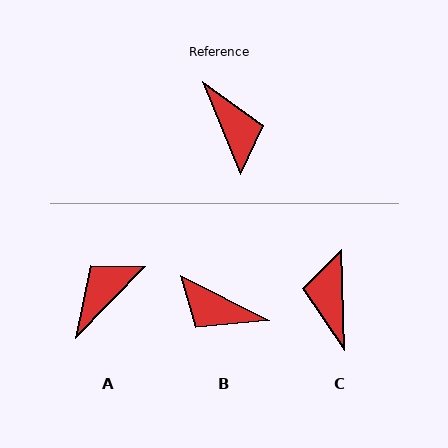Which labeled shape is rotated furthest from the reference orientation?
C, about 160 degrees away.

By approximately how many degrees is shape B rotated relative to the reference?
Approximately 139 degrees clockwise.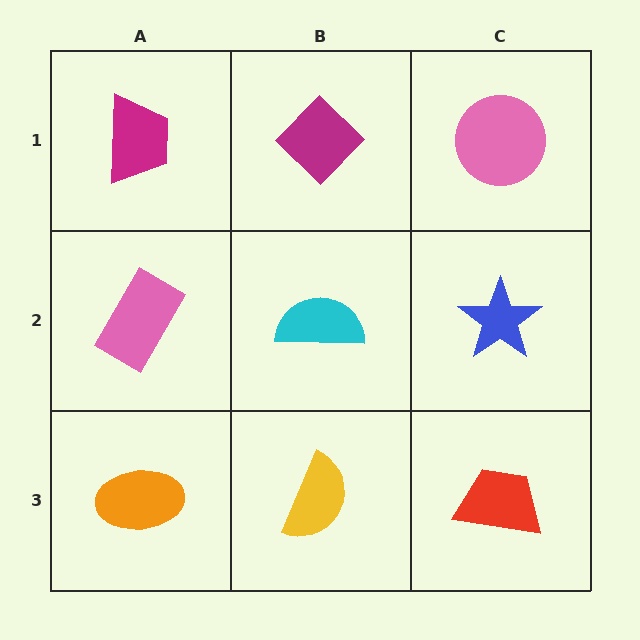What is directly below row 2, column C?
A red trapezoid.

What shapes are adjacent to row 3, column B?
A cyan semicircle (row 2, column B), an orange ellipse (row 3, column A), a red trapezoid (row 3, column C).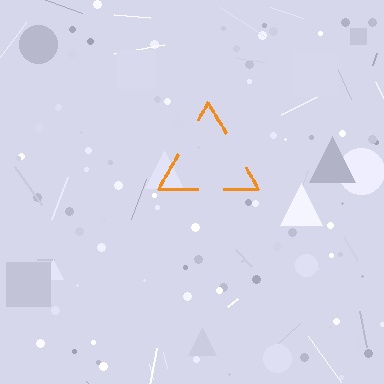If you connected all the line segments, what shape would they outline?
They would outline a triangle.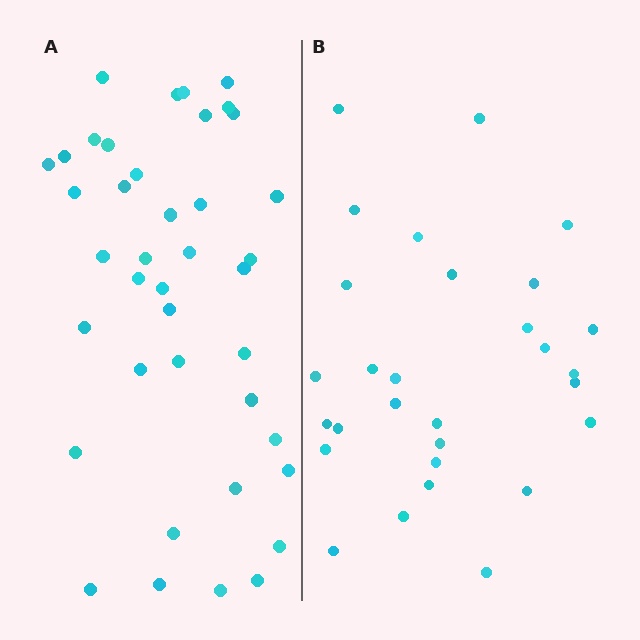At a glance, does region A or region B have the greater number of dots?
Region A (the left region) has more dots.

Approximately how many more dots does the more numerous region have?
Region A has roughly 12 or so more dots than region B.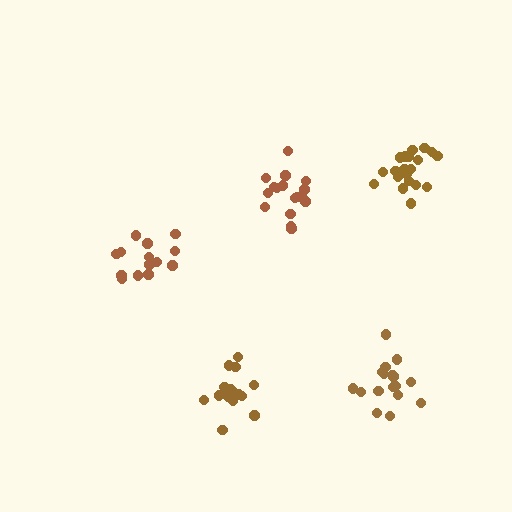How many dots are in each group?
Group 1: 17 dots, Group 2: 17 dots, Group 3: 17 dots, Group 4: 15 dots, Group 5: 21 dots (87 total).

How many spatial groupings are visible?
There are 5 spatial groupings.